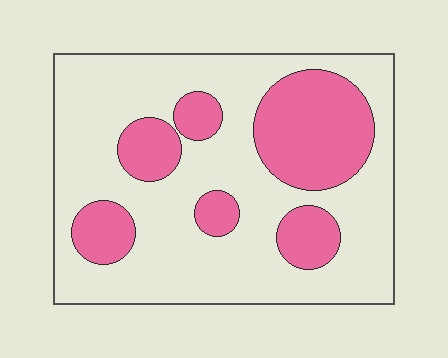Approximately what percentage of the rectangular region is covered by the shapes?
Approximately 30%.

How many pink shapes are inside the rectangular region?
6.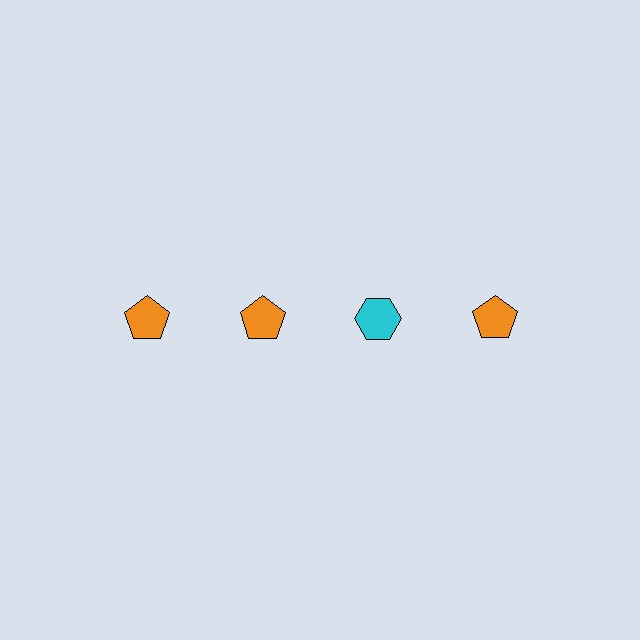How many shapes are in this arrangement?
There are 4 shapes arranged in a grid pattern.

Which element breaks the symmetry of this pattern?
The cyan hexagon in the top row, center column breaks the symmetry. All other shapes are orange pentagons.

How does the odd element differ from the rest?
It differs in both color (cyan instead of orange) and shape (hexagon instead of pentagon).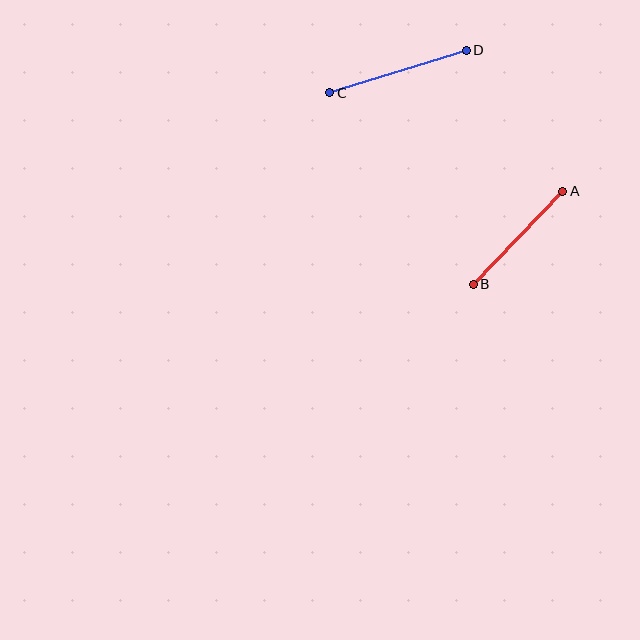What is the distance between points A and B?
The distance is approximately 129 pixels.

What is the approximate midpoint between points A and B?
The midpoint is at approximately (518, 238) pixels.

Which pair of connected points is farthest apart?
Points C and D are farthest apart.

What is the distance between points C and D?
The distance is approximately 143 pixels.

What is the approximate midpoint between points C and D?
The midpoint is at approximately (398, 72) pixels.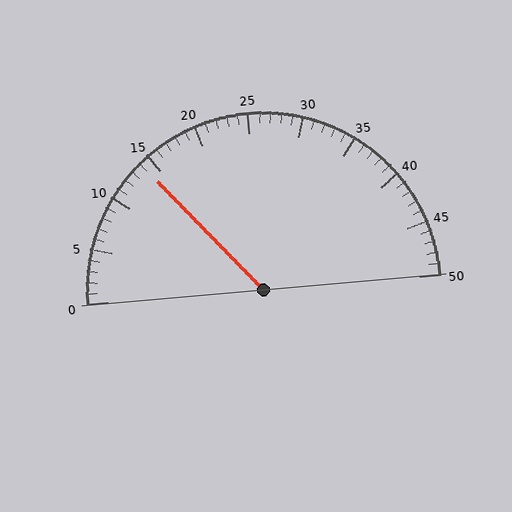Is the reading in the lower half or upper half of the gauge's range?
The reading is in the lower half of the range (0 to 50).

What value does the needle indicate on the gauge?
The needle indicates approximately 14.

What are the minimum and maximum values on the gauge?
The gauge ranges from 0 to 50.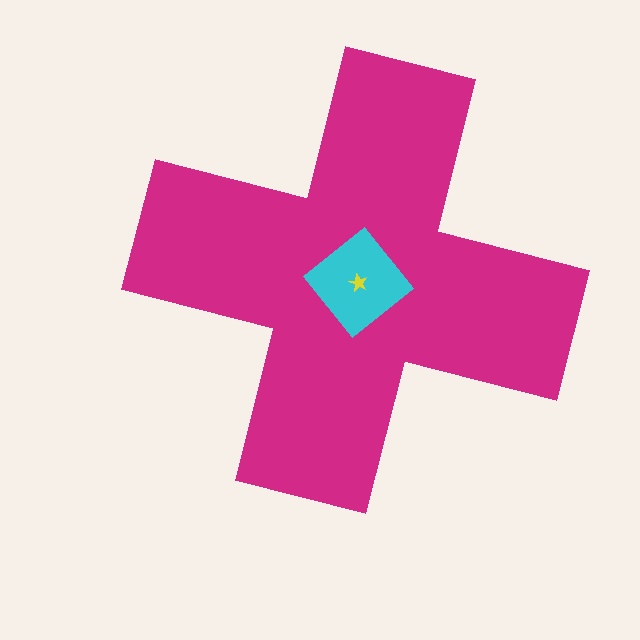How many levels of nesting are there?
3.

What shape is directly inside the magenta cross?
The cyan diamond.